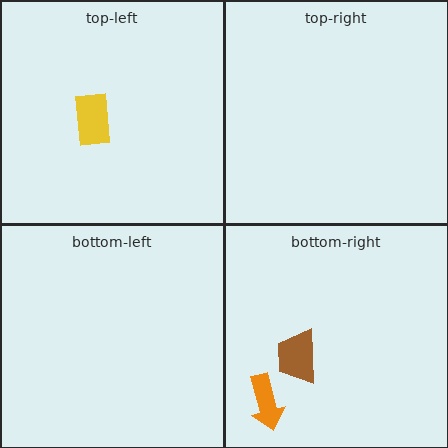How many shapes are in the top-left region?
1.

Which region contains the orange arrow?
The bottom-right region.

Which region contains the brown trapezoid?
The bottom-right region.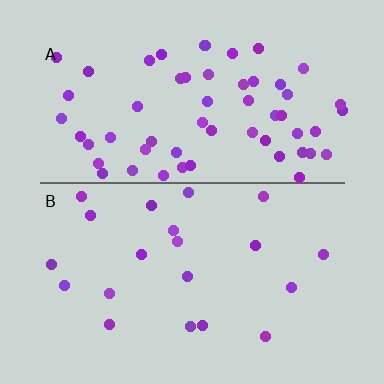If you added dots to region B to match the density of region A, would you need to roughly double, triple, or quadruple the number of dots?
Approximately triple.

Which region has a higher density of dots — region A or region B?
A (the top).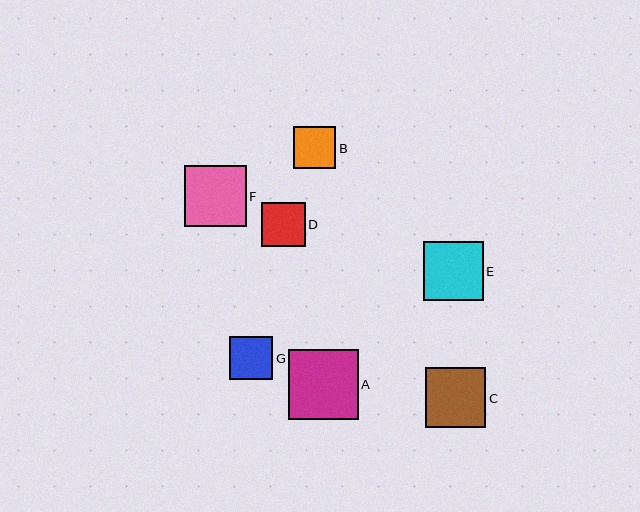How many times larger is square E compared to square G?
Square E is approximately 1.4 times the size of square G.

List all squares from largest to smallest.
From largest to smallest: A, F, C, E, D, G, B.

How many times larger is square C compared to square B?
Square C is approximately 1.4 times the size of square B.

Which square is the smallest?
Square B is the smallest with a size of approximately 42 pixels.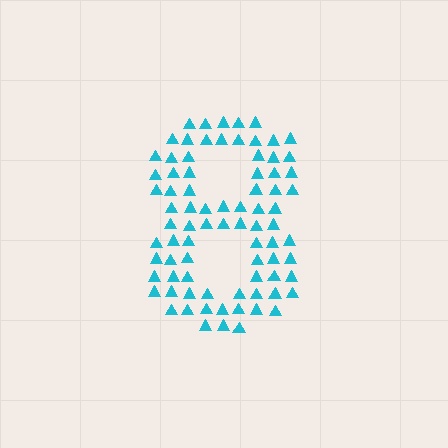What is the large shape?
The large shape is the digit 8.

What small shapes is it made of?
It is made of small triangles.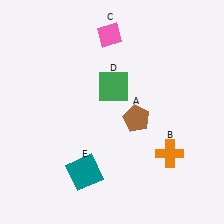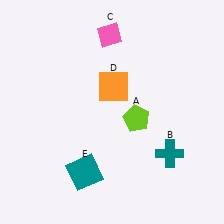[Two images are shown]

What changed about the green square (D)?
In Image 1, D is green. In Image 2, it changed to orange.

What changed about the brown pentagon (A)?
In Image 1, A is brown. In Image 2, it changed to lime.